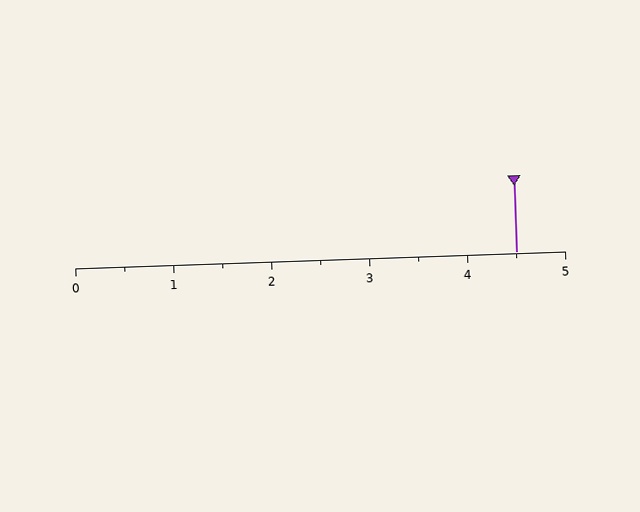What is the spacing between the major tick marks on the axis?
The major ticks are spaced 1 apart.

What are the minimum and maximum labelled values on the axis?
The axis runs from 0 to 5.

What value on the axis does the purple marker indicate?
The marker indicates approximately 4.5.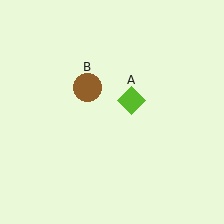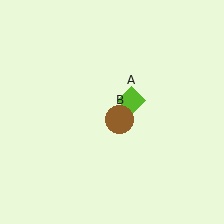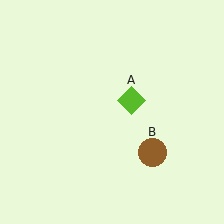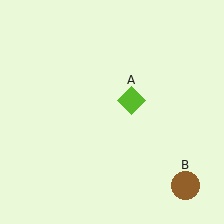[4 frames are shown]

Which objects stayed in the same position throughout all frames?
Lime diamond (object A) remained stationary.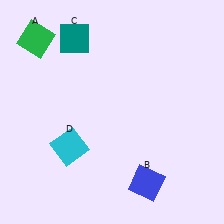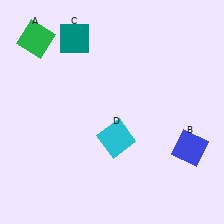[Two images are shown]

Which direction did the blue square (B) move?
The blue square (B) moved right.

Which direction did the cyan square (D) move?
The cyan square (D) moved right.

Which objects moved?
The objects that moved are: the blue square (B), the cyan square (D).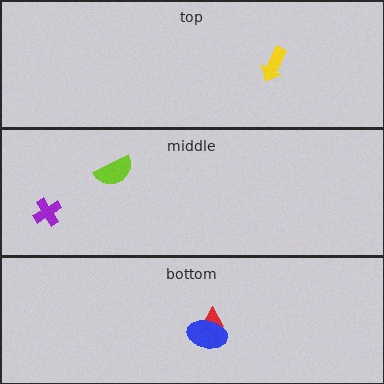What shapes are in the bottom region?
The red triangle, the blue ellipse.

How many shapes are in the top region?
1.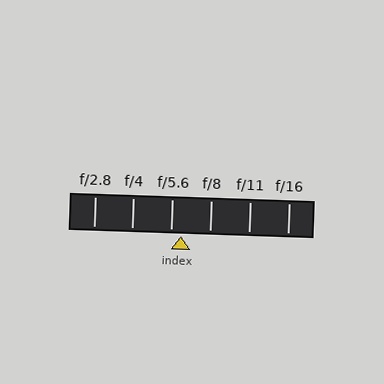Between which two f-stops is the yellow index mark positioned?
The index mark is between f/5.6 and f/8.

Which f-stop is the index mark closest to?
The index mark is closest to f/5.6.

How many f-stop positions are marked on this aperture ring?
There are 6 f-stop positions marked.